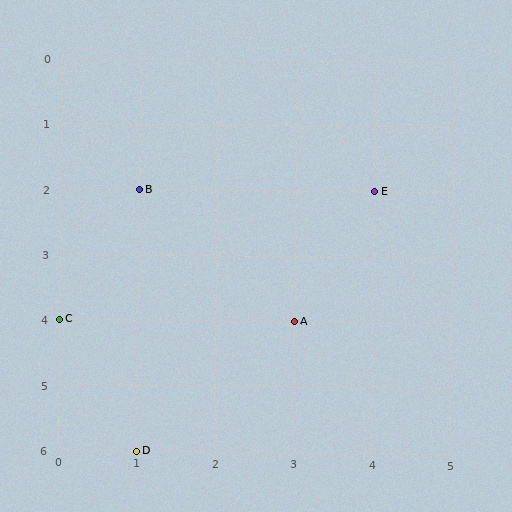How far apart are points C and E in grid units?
Points C and E are 4 columns and 2 rows apart (about 4.5 grid units diagonally).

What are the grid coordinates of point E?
Point E is at grid coordinates (4, 2).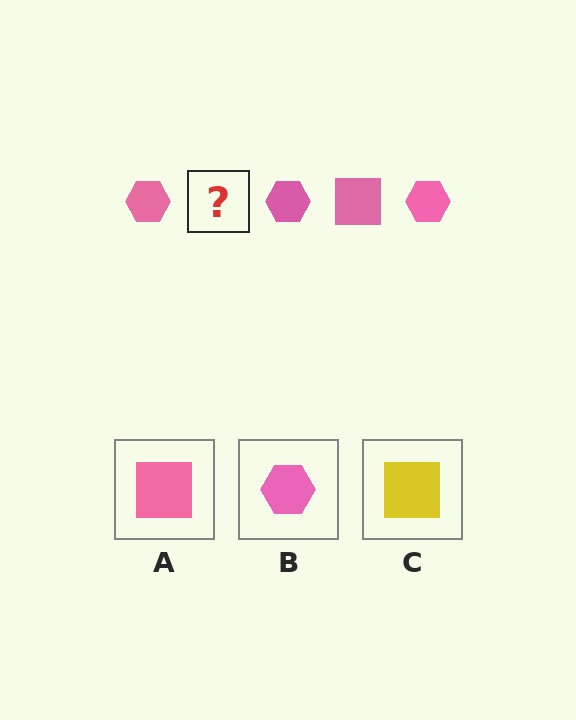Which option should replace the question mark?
Option A.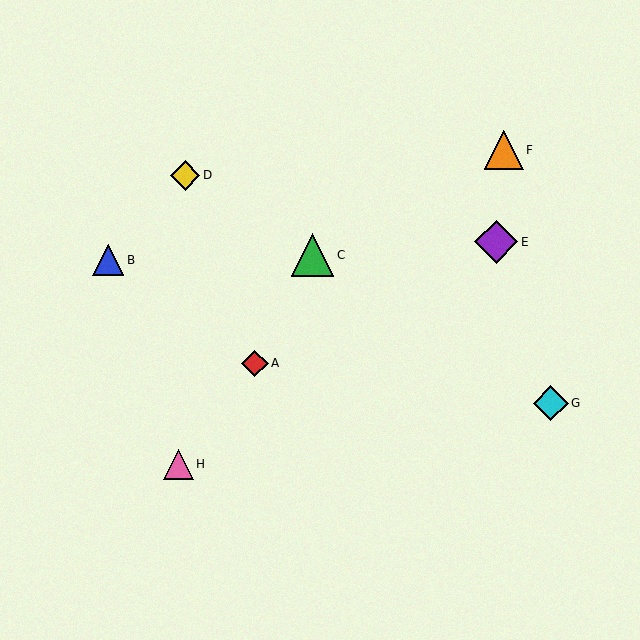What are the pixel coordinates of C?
Object C is at (313, 255).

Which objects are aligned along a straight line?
Objects C, D, G are aligned along a straight line.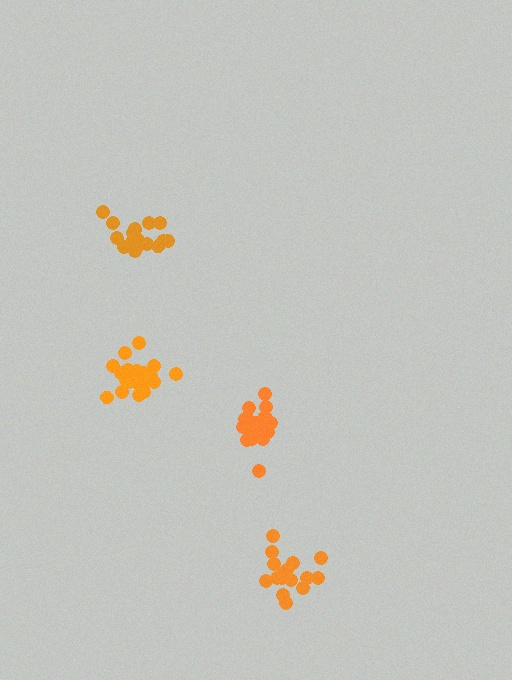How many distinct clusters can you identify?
There are 4 distinct clusters.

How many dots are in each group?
Group 1: 19 dots, Group 2: 17 dots, Group 3: 21 dots, Group 4: 17 dots (74 total).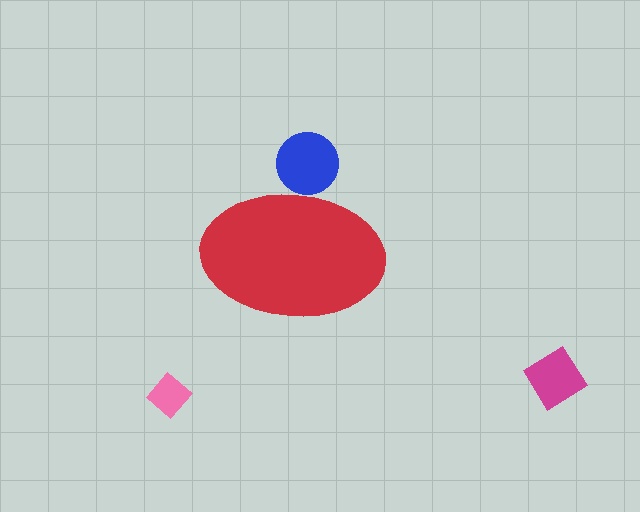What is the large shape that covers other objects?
A red ellipse.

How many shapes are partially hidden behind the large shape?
1 shape is partially hidden.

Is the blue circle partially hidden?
Yes, the blue circle is partially hidden behind the red ellipse.